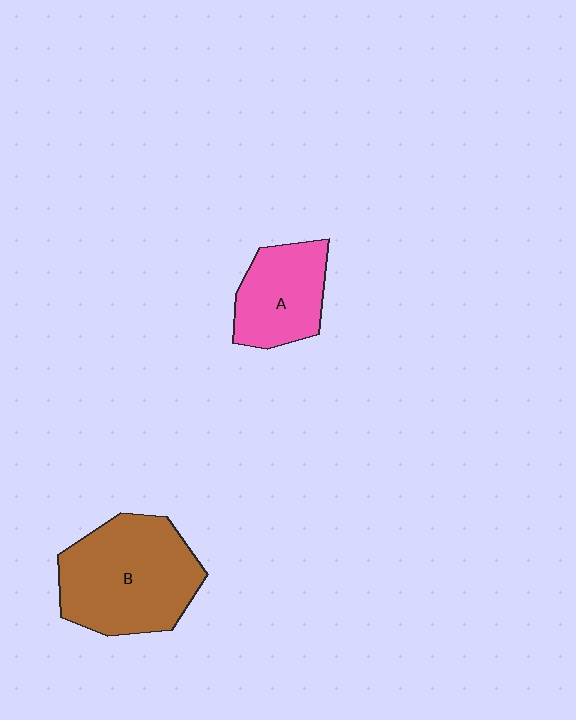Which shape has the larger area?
Shape B (brown).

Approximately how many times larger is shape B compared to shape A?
Approximately 1.7 times.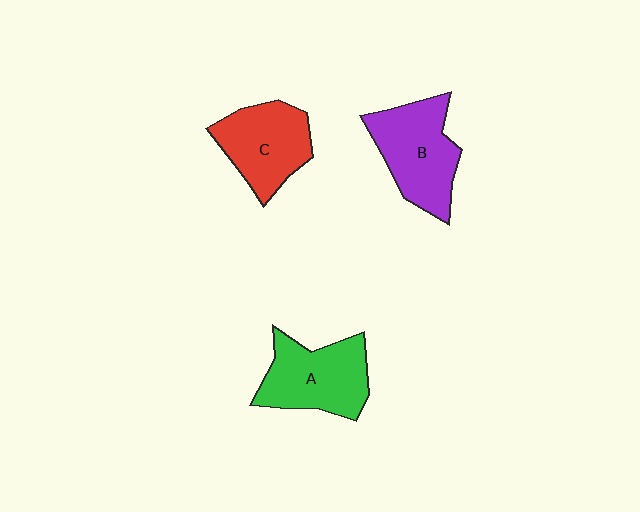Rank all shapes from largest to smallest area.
From largest to smallest: B (purple), A (green), C (red).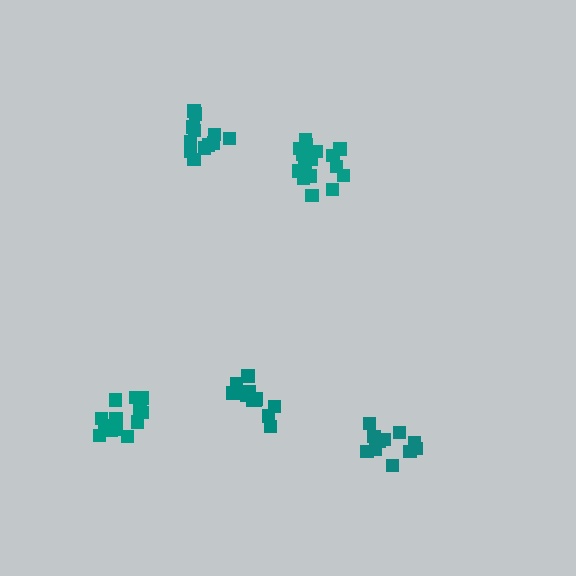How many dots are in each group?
Group 1: 12 dots, Group 2: 11 dots, Group 3: 14 dots, Group 4: 16 dots, Group 5: 12 dots (65 total).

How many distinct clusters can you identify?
There are 5 distinct clusters.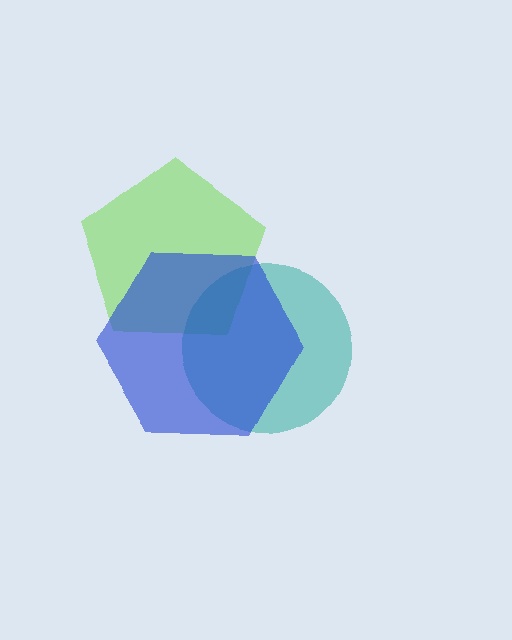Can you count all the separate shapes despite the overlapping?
Yes, there are 3 separate shapes.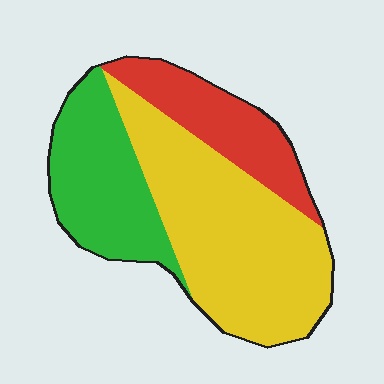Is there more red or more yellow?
Yellow.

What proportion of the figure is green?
Green takes up about one quarter (1/4) of the figure.